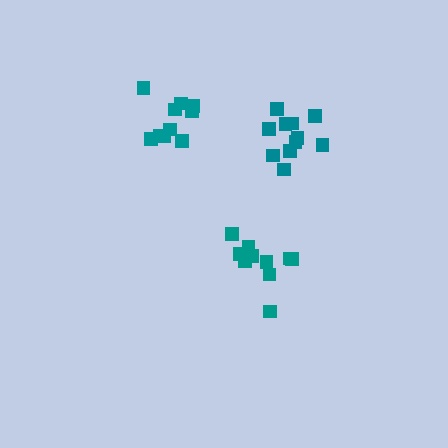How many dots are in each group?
Group 1: 10 dots, Group 2: 10 dots, Group 3: 11 dots (31 total).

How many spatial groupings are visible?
There are 3 spatial groupings.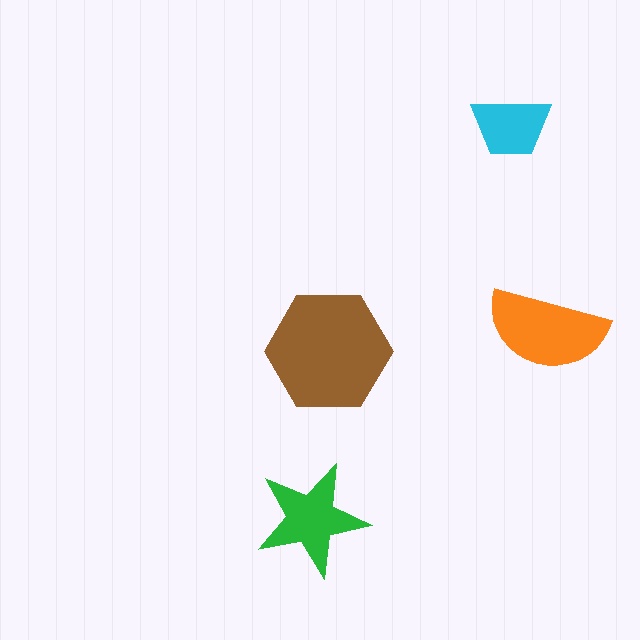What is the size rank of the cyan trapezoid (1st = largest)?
4th.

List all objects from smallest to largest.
The cyan trapezoid, the green star, the orange semicircle, the brown hexagon.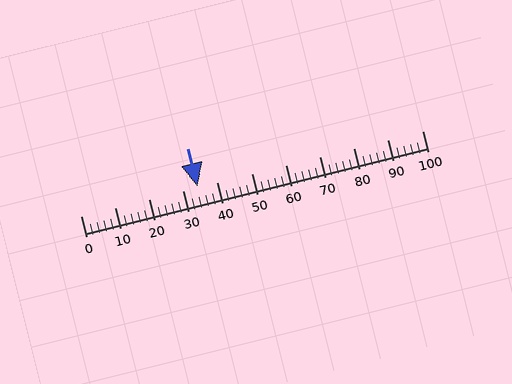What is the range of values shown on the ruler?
The ruler shows values from 0 to 100.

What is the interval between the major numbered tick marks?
The major tick marks are spaced 10 units apart.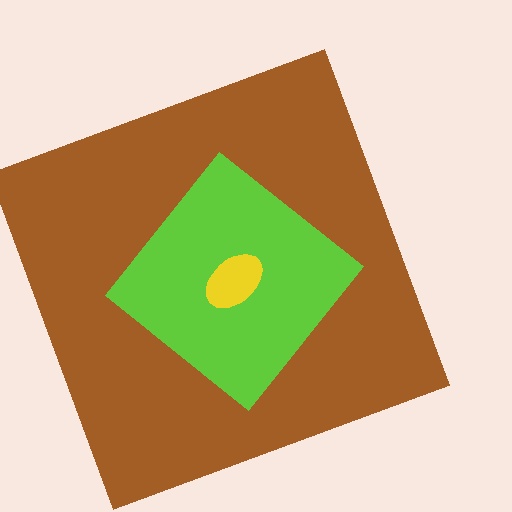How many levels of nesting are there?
3.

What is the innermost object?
The yellow ellipse.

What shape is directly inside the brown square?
The lime diamond.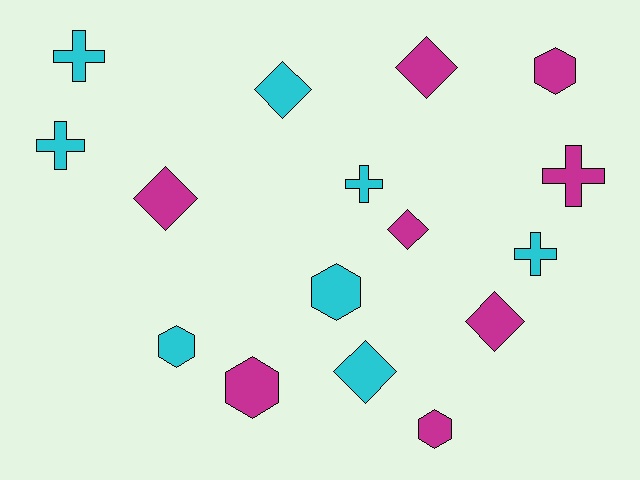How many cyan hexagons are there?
There are 2 cyan hexagons.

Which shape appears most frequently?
Diamond, with 6 objects.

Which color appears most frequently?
Magenta, with 8 objects.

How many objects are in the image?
There are 16 objects.